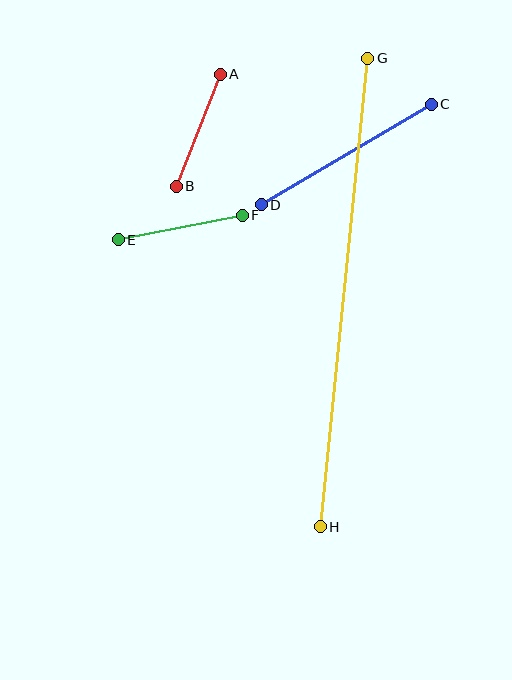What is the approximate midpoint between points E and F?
The midpoint is at approximately (180, 227) pixels.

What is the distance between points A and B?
The distance is approximately 121 pixels.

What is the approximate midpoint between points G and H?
The midpoint is at approximately (344, 293) pixels.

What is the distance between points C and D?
The distance is approximately 198 pixels.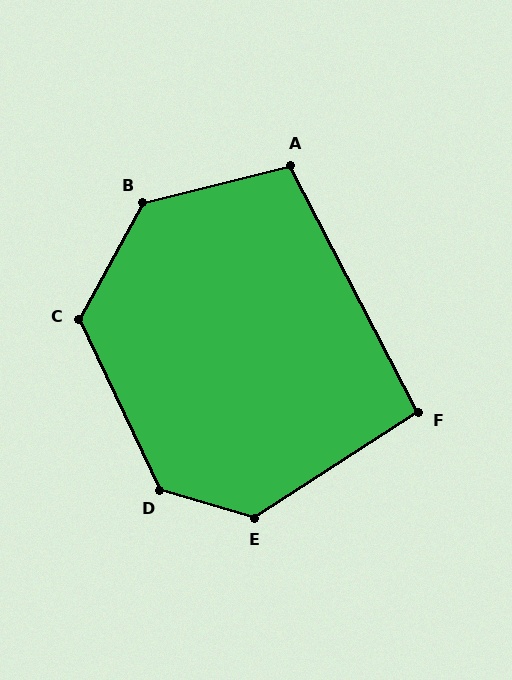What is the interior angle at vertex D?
Approximately 132 degrees (obtuse).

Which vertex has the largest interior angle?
B, at approximately 133 degrees.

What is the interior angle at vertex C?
Approximately 126 degrees (obtuse).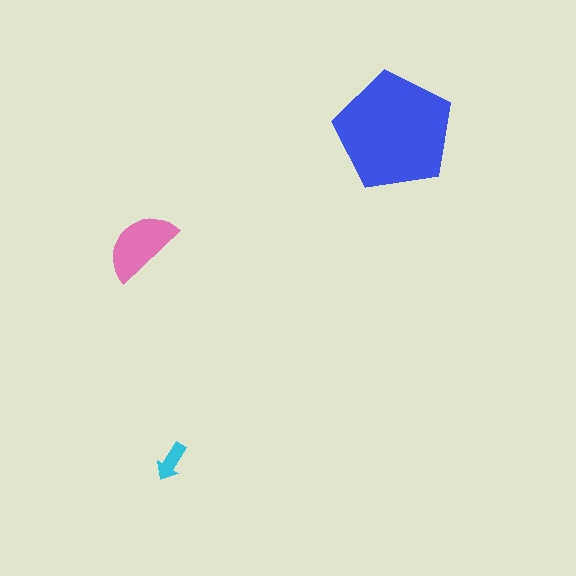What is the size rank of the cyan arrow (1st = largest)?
3rd.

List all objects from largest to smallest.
The blue pentagon, the pink semicircle, the cyan arrow.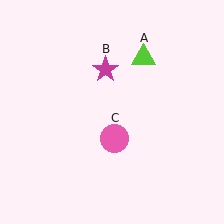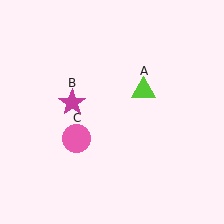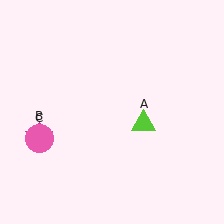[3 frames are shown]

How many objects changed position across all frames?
3 objects changed position: lime triangle (object A), magenta star (object B), pink circle (object C).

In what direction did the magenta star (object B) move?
The magenta star (object B) moved down and to the left.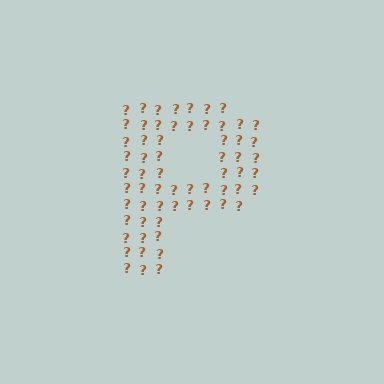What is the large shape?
The large shape is the letter P.